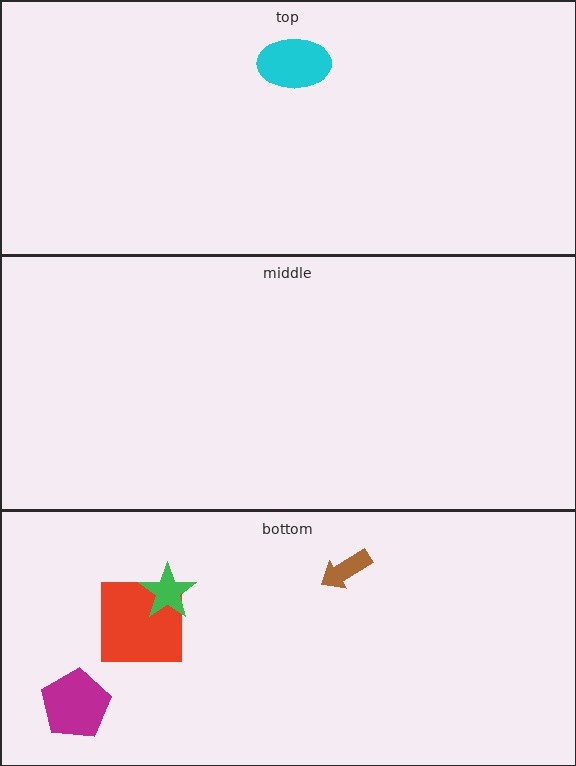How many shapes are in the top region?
1.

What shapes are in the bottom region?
The red square, the brown arrow, the green star, the magenta pentagon.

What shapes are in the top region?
The cyan ellipse.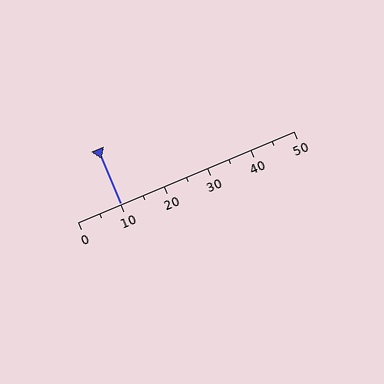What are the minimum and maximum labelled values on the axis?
The axis runs from 0 to 50.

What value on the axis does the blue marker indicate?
The marker indicates approximately 10.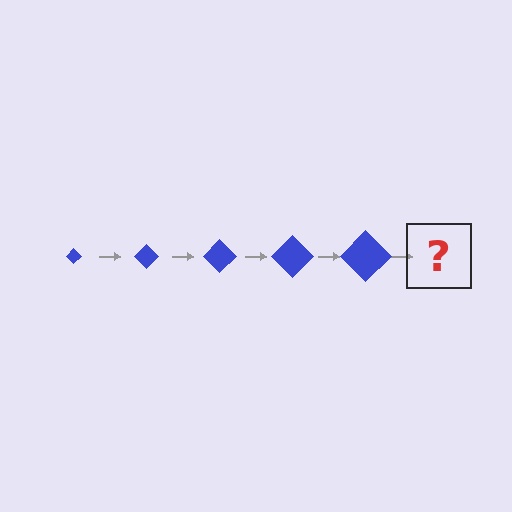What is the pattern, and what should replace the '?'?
The pattern is that the diamond gets progressively larger each step. The '?' should be a blue diamond, larger than the previous one.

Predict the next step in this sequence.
The next step is a blue diamond, larger than the previous one.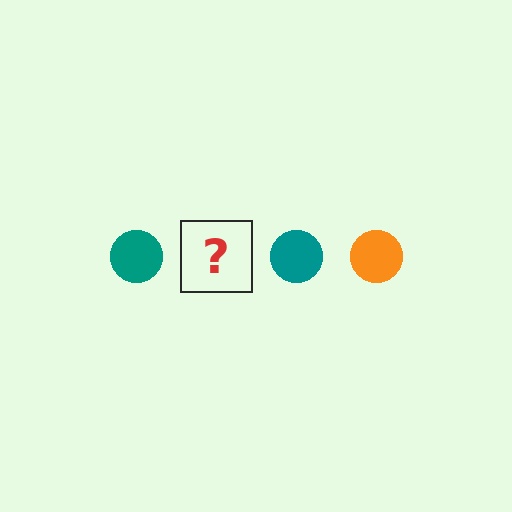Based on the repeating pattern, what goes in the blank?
The blank should be an orange circle.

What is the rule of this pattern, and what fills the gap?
The rule is that the pattern cycles through teal, orange circles. The gap should be filled with an orange circle.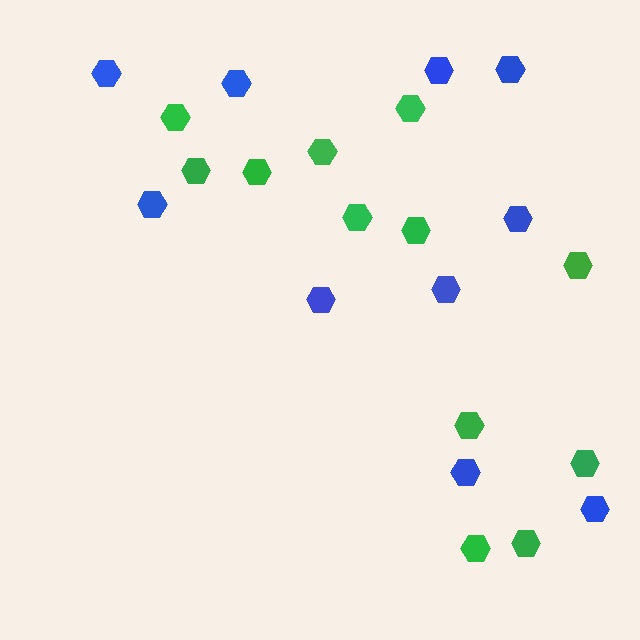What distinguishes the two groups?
There are 2 groups: one group of blue hexagons (10) and one group of green hexagons (12).